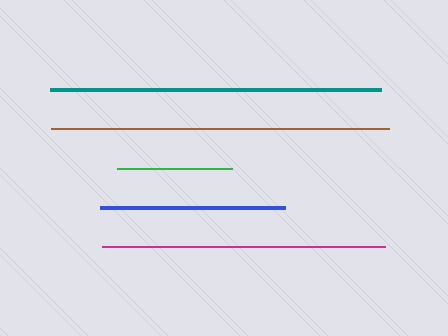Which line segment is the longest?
The brown line is the longest at approximately 338 pixels.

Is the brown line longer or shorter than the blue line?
The brown line is longer than the blue line.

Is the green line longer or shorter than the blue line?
The blue line is longer than the green line.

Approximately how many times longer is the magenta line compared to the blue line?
The magenta line is approximately 1.5 times the length of the blue line.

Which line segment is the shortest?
The green line is the shortest at approximately 115 pixels.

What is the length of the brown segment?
The brown segment is approximately 338 pixels long.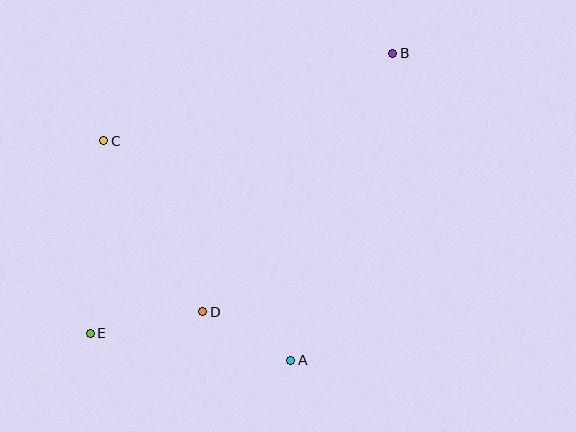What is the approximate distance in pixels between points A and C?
The distance between A and C is approximately 288 pixels.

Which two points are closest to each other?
Points A and D are closest to each other.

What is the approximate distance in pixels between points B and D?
The distance between B and D is approximately 321 pixels.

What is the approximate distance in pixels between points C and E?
The distance between C and E is approximately 193 pixels.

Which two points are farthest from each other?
Points B and E are farthest from each other.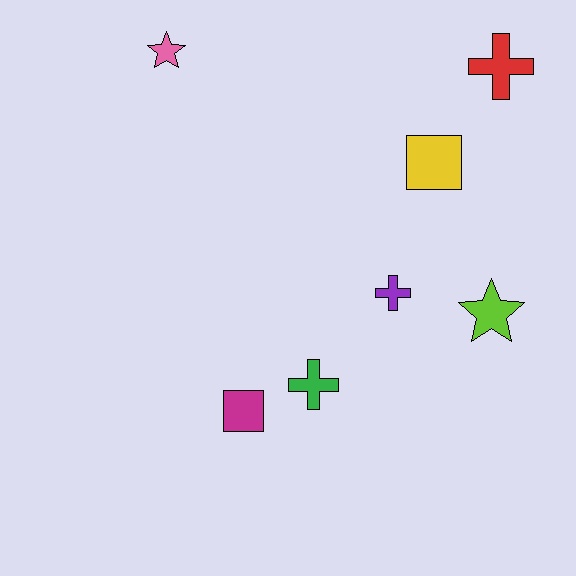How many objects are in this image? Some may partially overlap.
There are 7 objects.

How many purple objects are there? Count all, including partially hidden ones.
There is 1 purple object.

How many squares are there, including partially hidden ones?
There are 2 squares.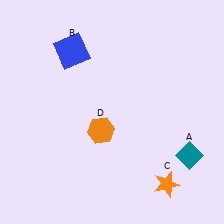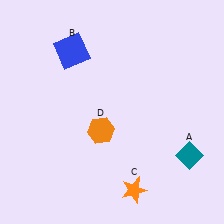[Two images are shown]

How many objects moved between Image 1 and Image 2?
1 object moved between the two images.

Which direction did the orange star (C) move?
The orange star (C) moved left.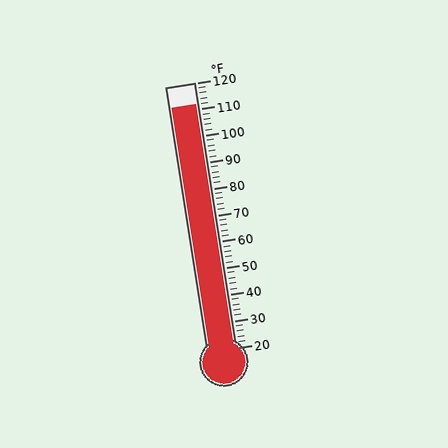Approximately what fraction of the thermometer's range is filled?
The thermometer is filled to approximately 90% of its range.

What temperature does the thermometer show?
The thermometer shows approximately 112°F.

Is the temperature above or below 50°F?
The temperature is above 50°F.